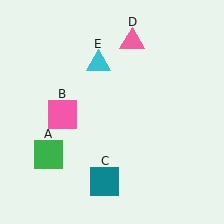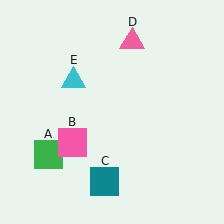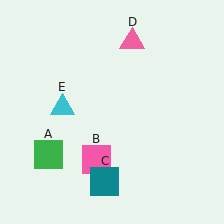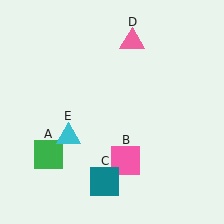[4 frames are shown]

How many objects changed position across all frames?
2 objects changed position: pink square (object B), cyan triangle (object E).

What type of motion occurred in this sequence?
The pink square (object B), cyan triangle (object E) rotated counterclockwise around the center of the scene.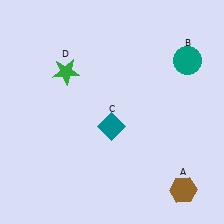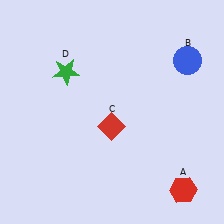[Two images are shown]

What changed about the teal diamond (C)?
In Image 1, C is teal. In Image 2, it changed to red.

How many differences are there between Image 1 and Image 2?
There are 3 differences between the two images.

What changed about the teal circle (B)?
In Image 1, B is teal. In Image 2, it changed to blue.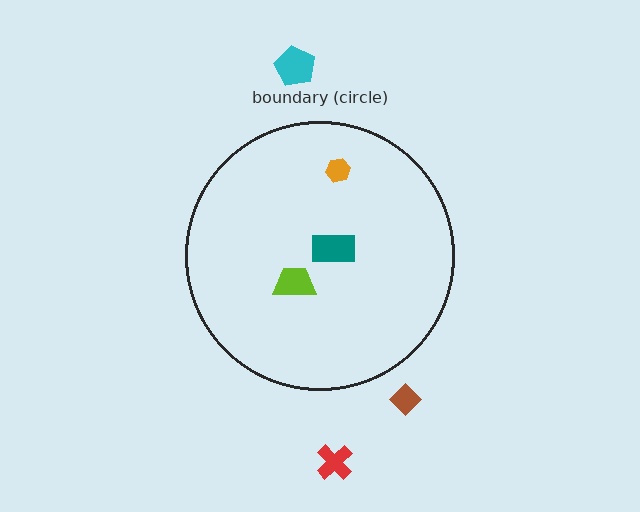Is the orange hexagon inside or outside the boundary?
Inside.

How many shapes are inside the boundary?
3 inside, 3 outside.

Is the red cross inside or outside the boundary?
Outside.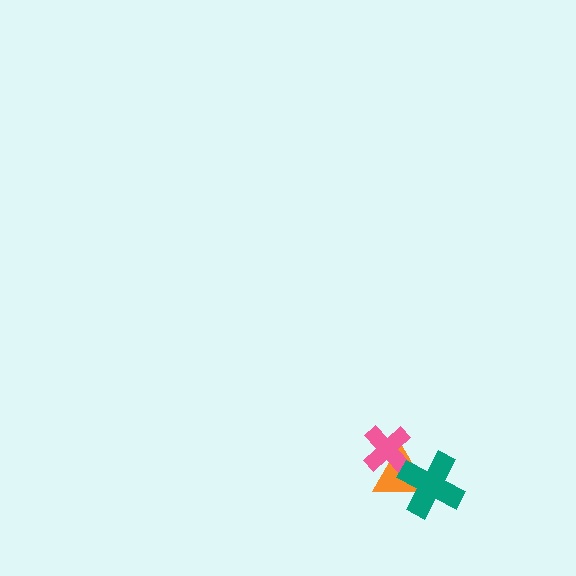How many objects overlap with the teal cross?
1 object overlaps with the teal cross.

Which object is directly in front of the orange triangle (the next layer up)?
The pink cross is directly in front of the orange triangle.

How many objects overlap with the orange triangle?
2 objects overlap with the orange triangle.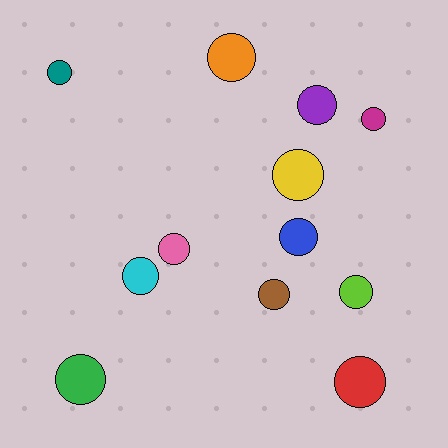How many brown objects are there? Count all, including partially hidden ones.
There is 1 brown object.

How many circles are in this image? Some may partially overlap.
There are 12 circles.